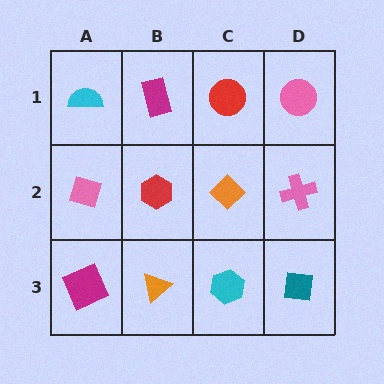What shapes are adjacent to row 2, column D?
A pink circle (row 1, column D), a teal square (row 3, column D), an orange diamond (row 2, column C).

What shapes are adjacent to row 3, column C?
An orange diamond (row 2, column C), an orange triangle (row 3, column B), a teal square (row 3, column D).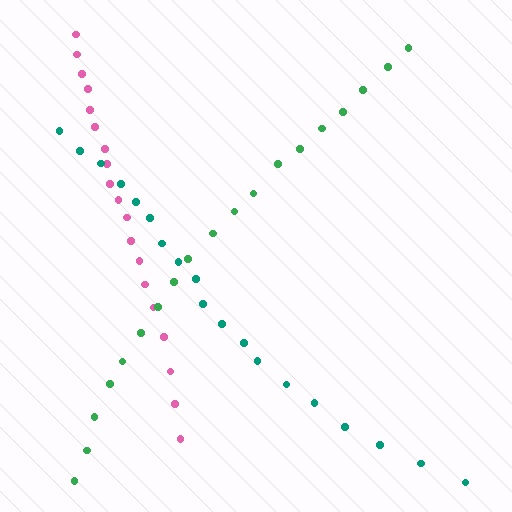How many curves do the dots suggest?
There are 3 distinct paths.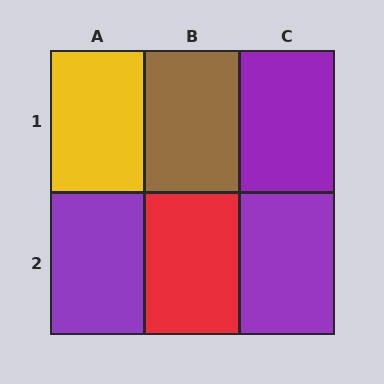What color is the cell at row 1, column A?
Yellow.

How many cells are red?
1 cell is red.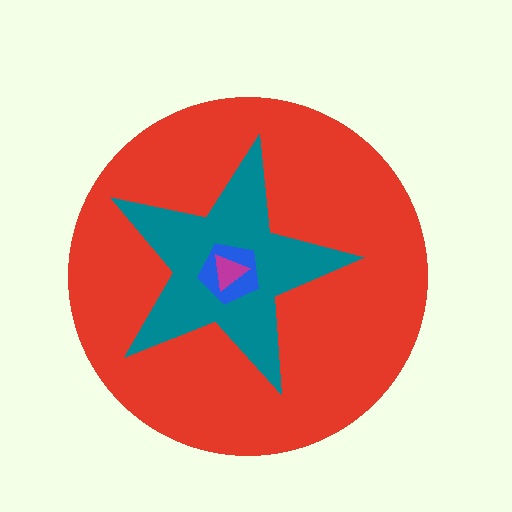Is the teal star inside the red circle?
Yes.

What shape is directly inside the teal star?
The blue pentagon.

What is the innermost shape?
The magenta triangle.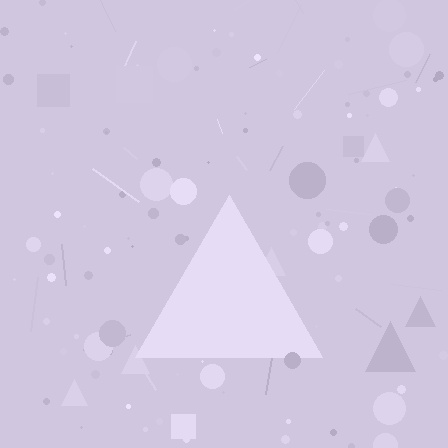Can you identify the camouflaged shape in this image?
The camouflaged shape is a triangle.